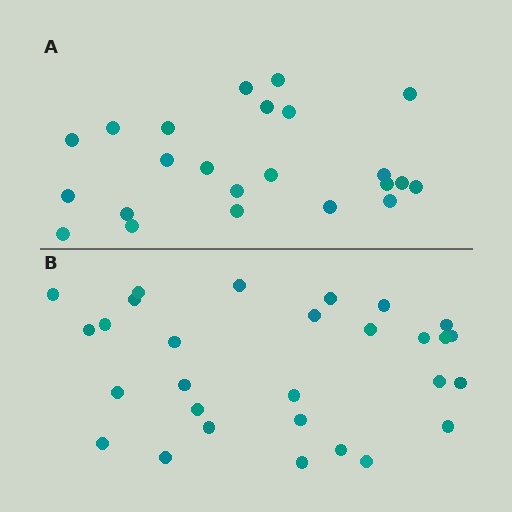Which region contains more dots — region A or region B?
Region B (the bottom region) has more dots.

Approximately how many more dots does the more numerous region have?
Region B has about 6 more dots than region A.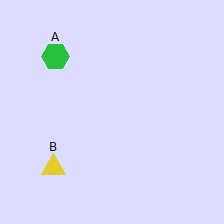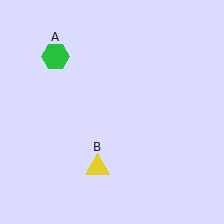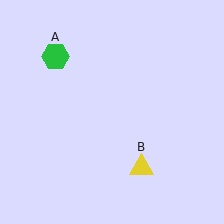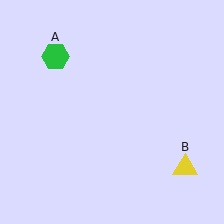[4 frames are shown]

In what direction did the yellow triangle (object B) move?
The yellow triangle (object B) moved right.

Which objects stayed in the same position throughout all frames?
Green hexagon (object A) remained stationary.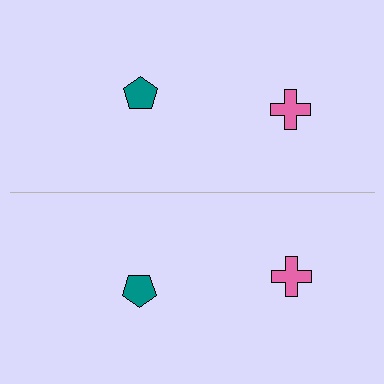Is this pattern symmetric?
Yes, this pattern has bilateral (reflection) symmetry.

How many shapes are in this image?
There are 4 shapes in this image.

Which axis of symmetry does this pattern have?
The pattern has a horizontal axis of symmetry running through the center of the image.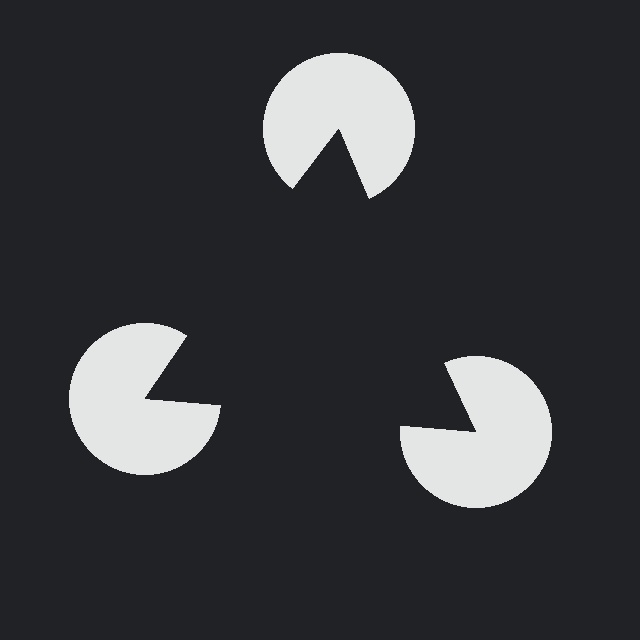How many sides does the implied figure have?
3 sides.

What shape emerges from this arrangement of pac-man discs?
An illusory triangle — its edges are inferred from the aligned wedge cuts in the pac-man discs, not physically drawn.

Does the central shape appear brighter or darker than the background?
It typically appears slightly darker than the background, even though no actual brightness change is drawn.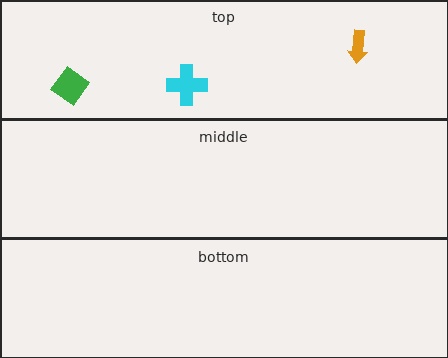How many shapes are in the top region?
3.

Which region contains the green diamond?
The top region.